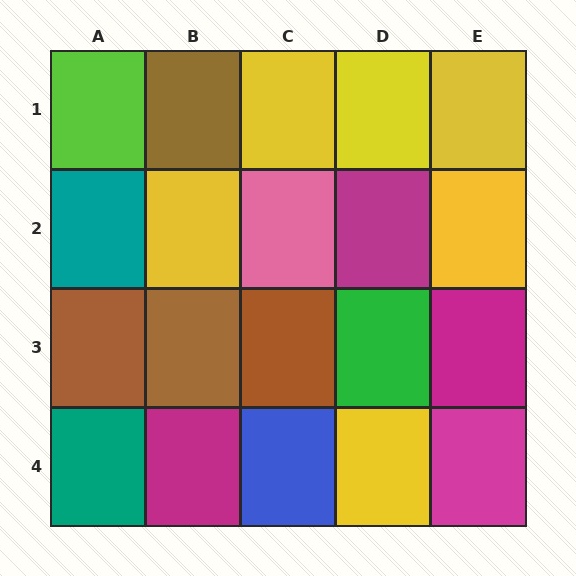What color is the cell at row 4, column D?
Yellow.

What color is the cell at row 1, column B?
Brown.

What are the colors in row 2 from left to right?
Teal, yellow, pink, magenta, yellow.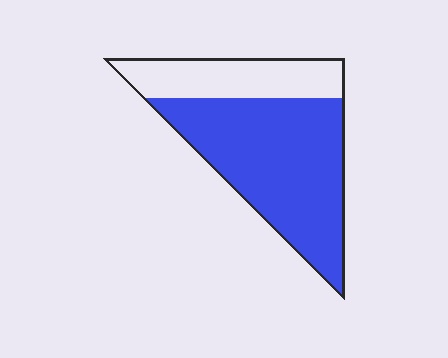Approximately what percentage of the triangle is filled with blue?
Approximately 70%.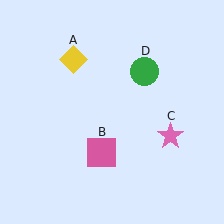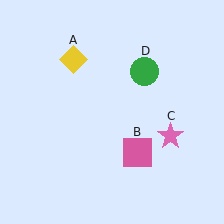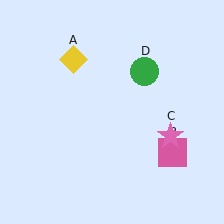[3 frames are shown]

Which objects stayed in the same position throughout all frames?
Yellow diamond (object A) and pink star (object C) and green circle (object D) remained stationary.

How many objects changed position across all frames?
1 object changed position: pink square (object B).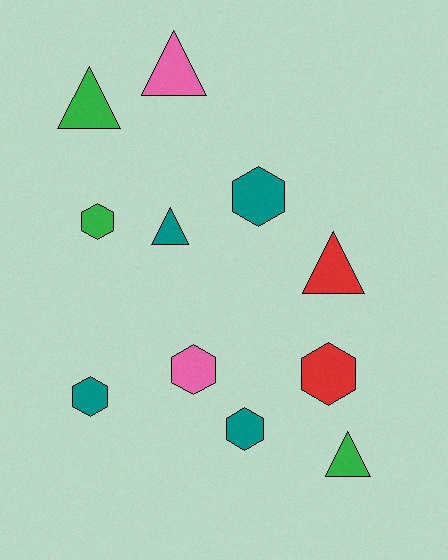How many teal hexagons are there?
There are 3 teal hexagons.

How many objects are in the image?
There are 11 objects.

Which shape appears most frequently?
Hexagon, with 6 objects.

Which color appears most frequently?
Teal, with 4 objects.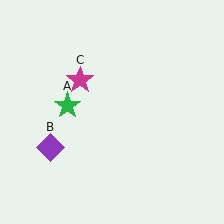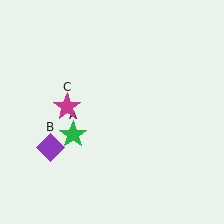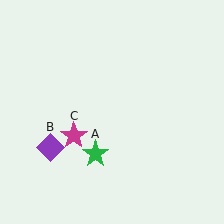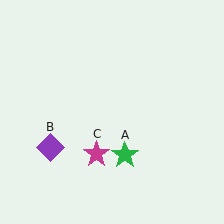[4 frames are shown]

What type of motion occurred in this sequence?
The green star (object A), magenta star (object C) rotated counterclockwise around the center of the scene.